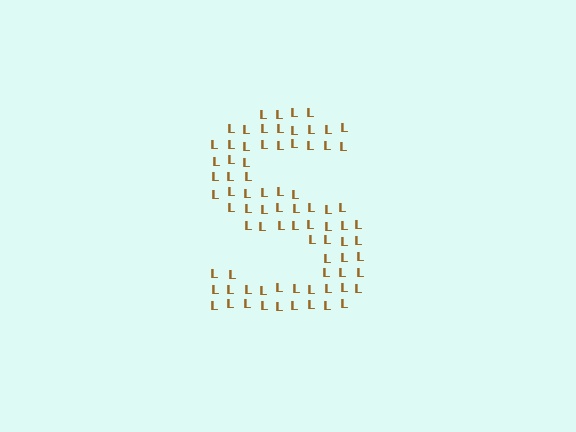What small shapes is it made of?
It is made of small letter L's.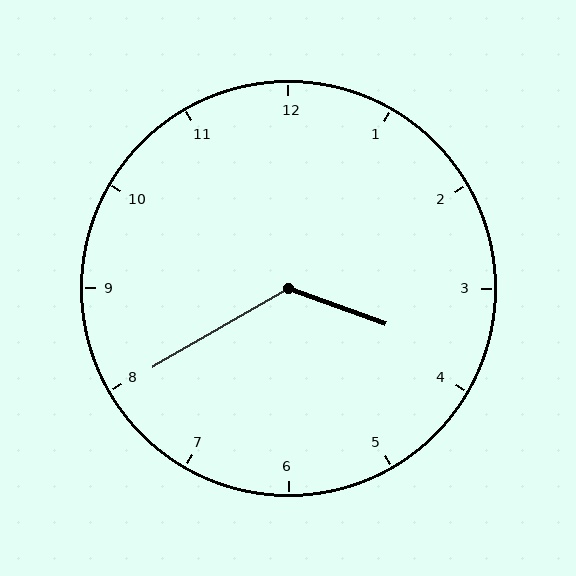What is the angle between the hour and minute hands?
Approximately 130 degrees.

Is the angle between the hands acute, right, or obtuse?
It is obtuse.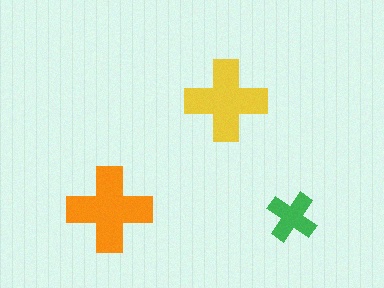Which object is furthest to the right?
The green cross is rightmost.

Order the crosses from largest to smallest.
the orange one, the yellow one, the green one.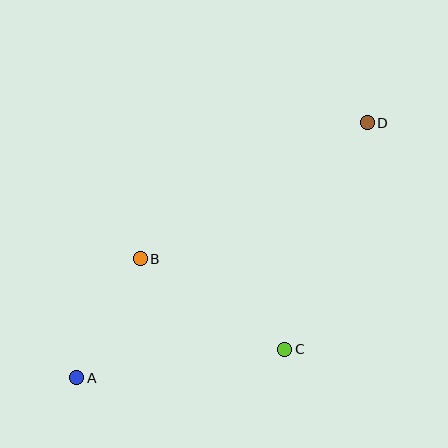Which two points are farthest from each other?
Points A and D are farthest from each other.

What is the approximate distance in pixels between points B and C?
The distance between B and C is approximately 171 pixels.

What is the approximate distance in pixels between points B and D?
The distance between B and D is approximately 265 pixels.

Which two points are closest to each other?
Points A and B are closest to each other.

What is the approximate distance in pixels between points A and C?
The distance between A and C is approximately 210 pixels.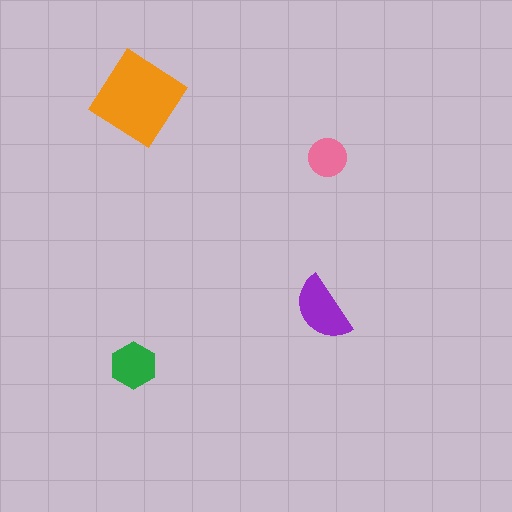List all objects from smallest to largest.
The pink circle, the green hexagon, the purple semicircle, the orange diamond.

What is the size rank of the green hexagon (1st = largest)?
3rd.